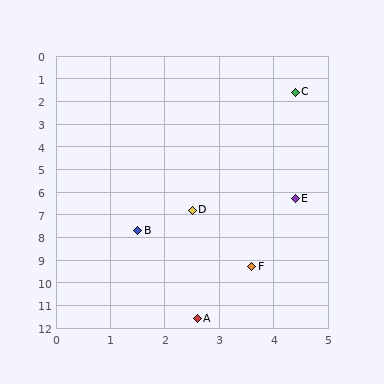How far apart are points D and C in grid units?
Points D and C are about 5.5 grid units apart.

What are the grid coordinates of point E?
Point E is at approximately (4.4, 6.3).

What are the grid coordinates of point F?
Point F is at approximately (3.6, 9.3).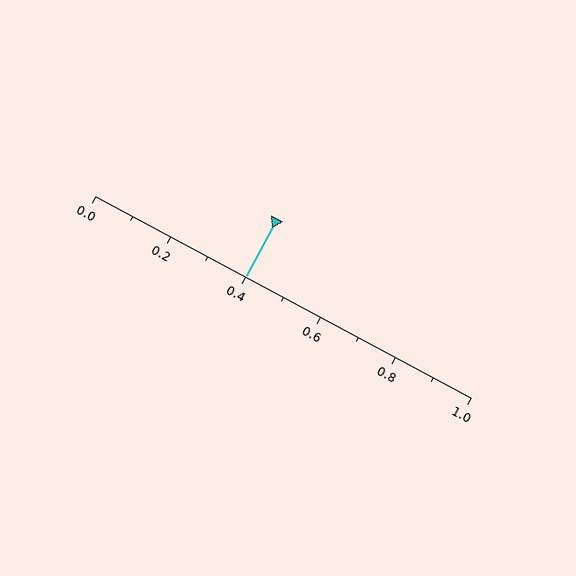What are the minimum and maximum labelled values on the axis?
The axis runs from 0.0 to 1.0.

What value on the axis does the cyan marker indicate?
The marker indicates approximately 0.4.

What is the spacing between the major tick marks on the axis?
The major ticks are spaced 0.2 apart.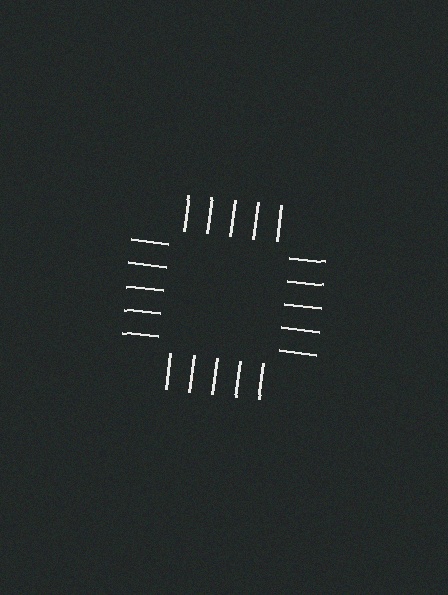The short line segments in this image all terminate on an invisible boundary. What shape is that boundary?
An illusory square — the line segments terminate on its edges but no continuous stroke is drawn.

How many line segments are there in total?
20 — 5 along each of the 4 edges.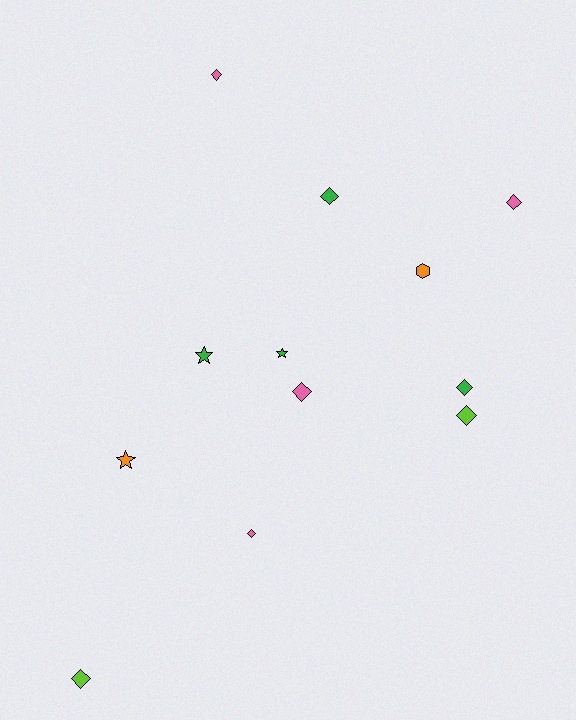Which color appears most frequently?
Pink, with 4 objects.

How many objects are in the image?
There are 12 objects.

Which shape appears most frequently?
Diamond, with 8 objects.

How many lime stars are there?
There are no lime stars.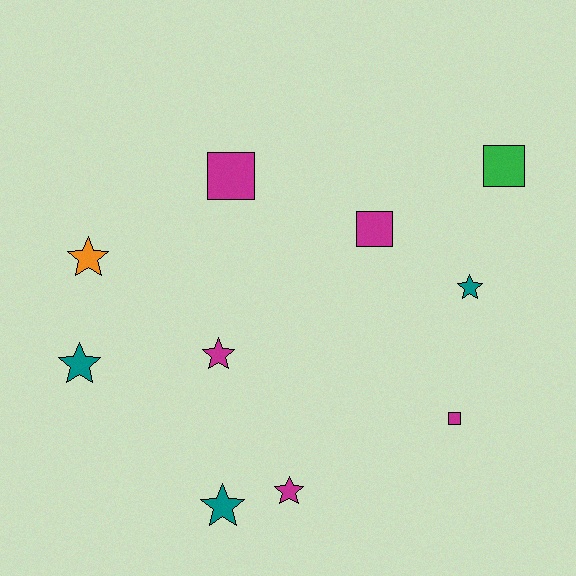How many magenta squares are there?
There are 3 magenta squares.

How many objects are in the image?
There are 10 objects.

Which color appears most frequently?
Magenta, with 5 objects.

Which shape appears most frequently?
Star, with 6 objects.